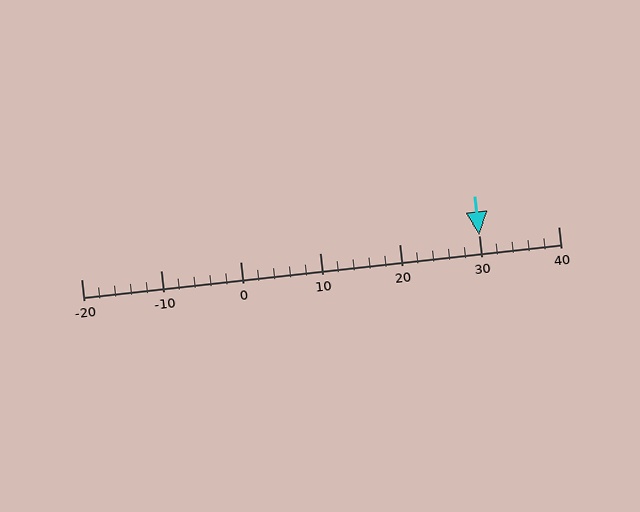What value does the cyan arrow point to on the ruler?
The cyan arrow points to approximately 30.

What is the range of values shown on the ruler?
The ruler shows values from -20 to 40.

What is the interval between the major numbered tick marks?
The major tick marks are spaced 10 units apart.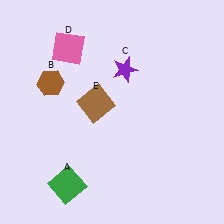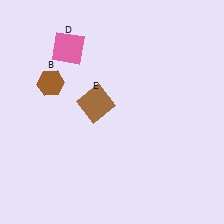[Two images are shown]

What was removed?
The purple star (C), the green square (A) were removed in Image 2.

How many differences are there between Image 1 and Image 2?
There are 2 differences between the two images.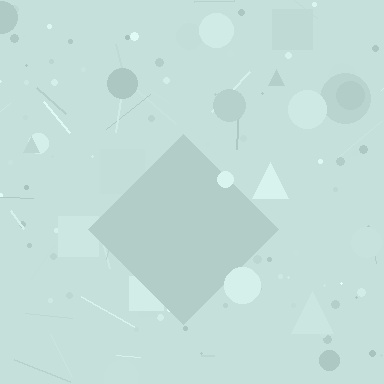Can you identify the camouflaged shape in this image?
The camouflaged shape is a diamond.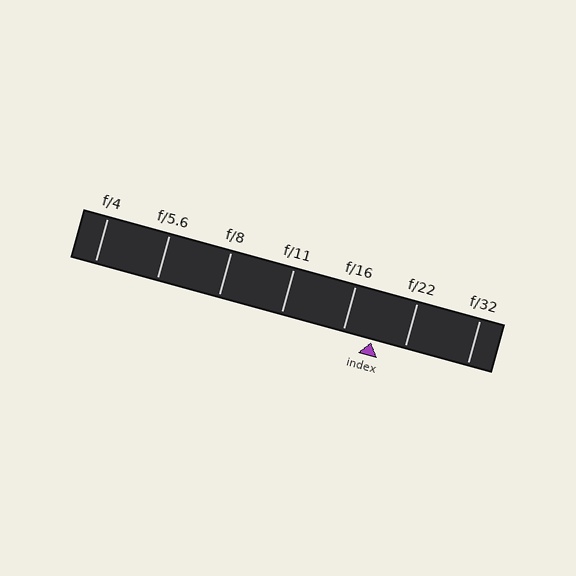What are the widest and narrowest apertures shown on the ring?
The widest aperture shown is f/4 and the narrowest is f/32.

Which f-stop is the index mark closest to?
The index mark is closest to f/16.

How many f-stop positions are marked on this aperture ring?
There are 7 f-stop positions marked.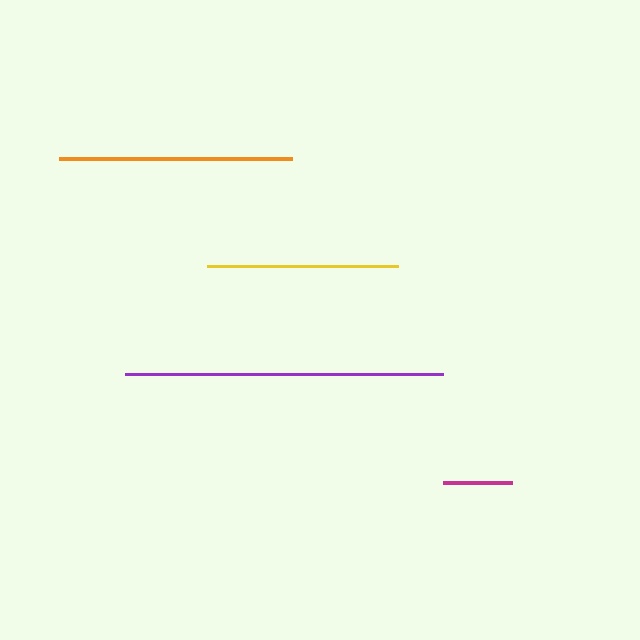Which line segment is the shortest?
The magenta line is the shortest at approximately 70 pixels.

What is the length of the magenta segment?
The magenta segment is approximately 70 pixels long.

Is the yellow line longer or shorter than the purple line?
The purple line is longer than the yellow line.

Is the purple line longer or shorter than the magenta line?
The purple line is longer than the magenta line.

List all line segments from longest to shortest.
From longest to shortest: purple, orange, yellow, magenta.